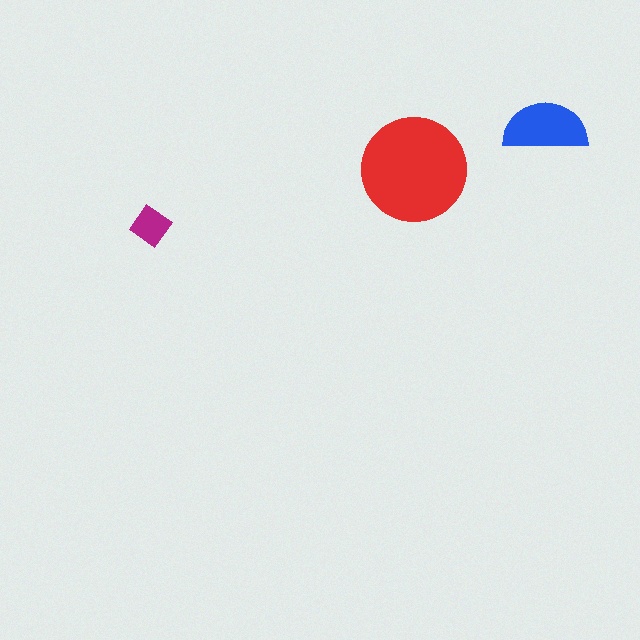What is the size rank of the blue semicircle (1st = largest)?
2nd.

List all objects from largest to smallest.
The red circle, the blue semicircle, the magenta diamond.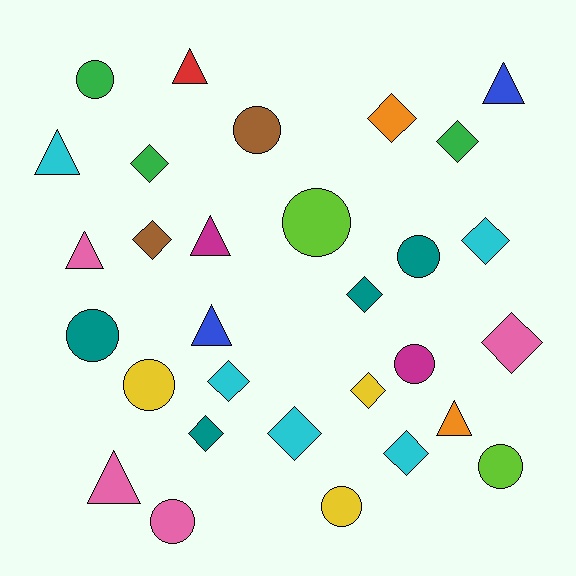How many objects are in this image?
There are 30 objects.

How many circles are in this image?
There are 10 circles.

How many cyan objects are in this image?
There are 5 cyan objects.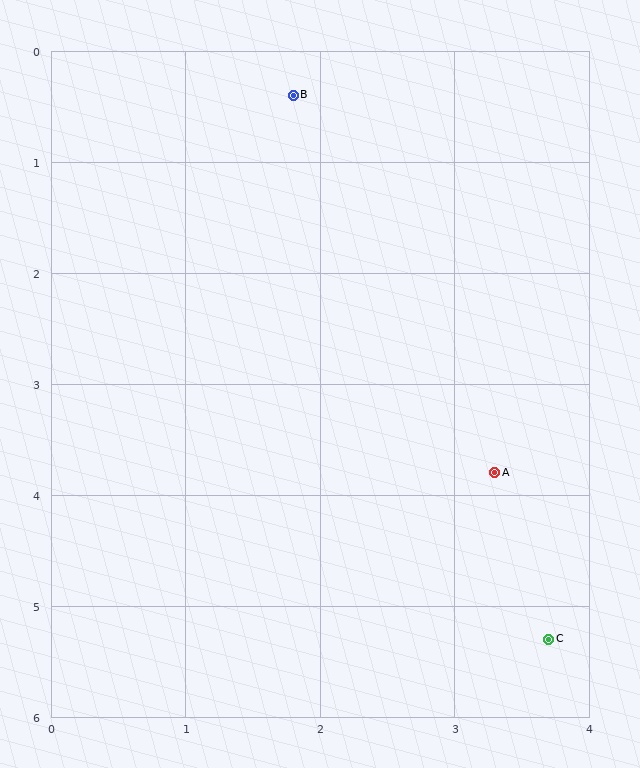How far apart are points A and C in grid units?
Points A and C are about 1.6 grid units apart.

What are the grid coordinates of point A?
Point A is at approximately (3.3, 3.8).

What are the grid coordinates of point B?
Point B is at approximately (1.8, 0.4).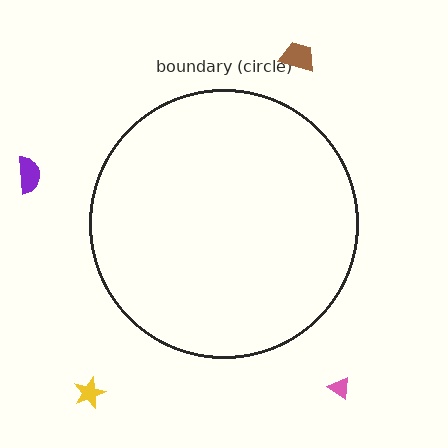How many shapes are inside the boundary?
0 inside, 4 outside.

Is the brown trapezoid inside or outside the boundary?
Outside.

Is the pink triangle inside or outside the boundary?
Outside.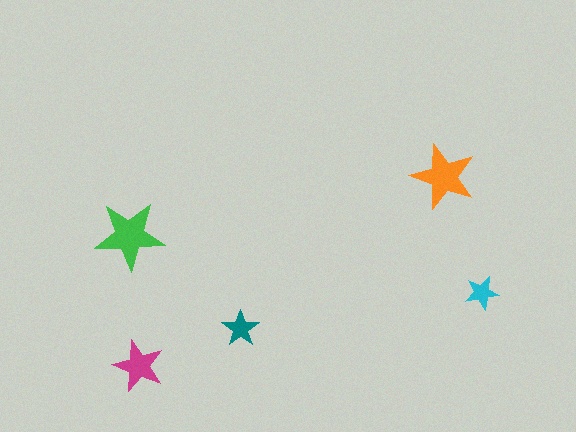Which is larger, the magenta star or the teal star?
The magenta one.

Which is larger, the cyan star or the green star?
The green one.